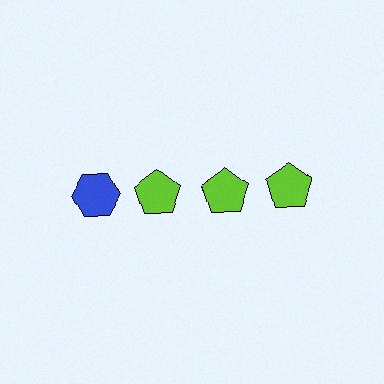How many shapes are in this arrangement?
There are 4 shapes arranged in a grid pattern.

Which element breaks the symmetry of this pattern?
The blue hexagon in the top row, leftmost column breaks the symmetry. All other shapes are lime pentagons.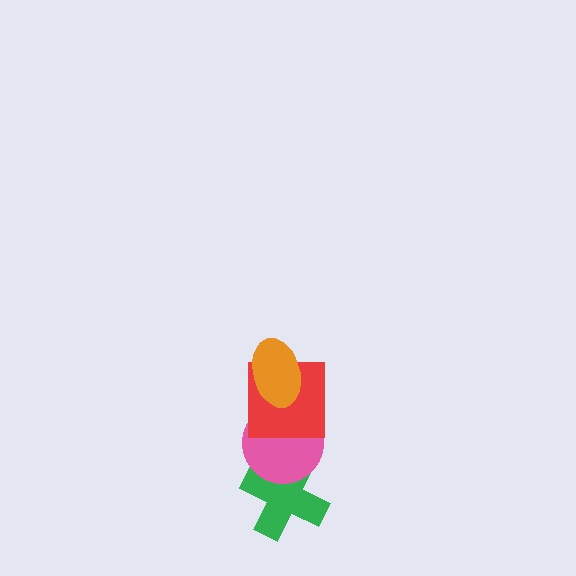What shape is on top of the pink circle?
The red square is on top of the pink circle.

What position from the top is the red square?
The red square is 2nd from the top.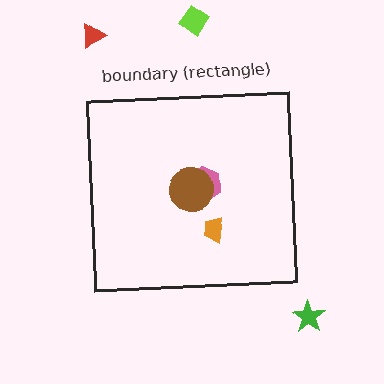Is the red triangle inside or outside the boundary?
Outside.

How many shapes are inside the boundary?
3 inside, 3 outside.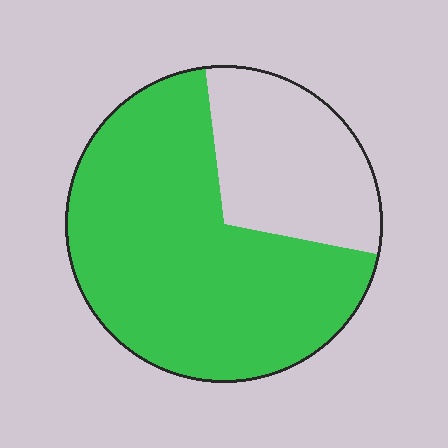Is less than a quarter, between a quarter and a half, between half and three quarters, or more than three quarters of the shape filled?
Between half and three quarters.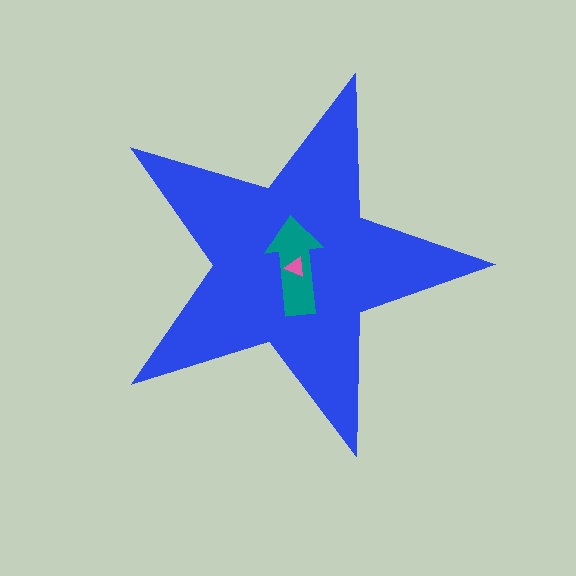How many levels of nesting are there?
3.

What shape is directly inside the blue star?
The teal arrow.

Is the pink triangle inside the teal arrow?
Yes.